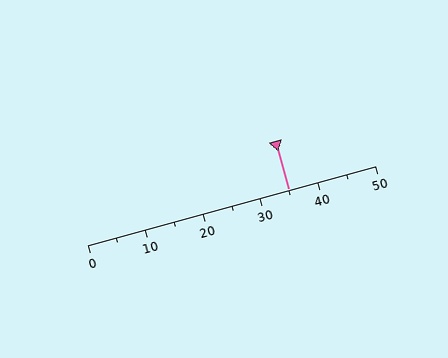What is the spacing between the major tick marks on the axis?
The major ticks are spaced 10 apart.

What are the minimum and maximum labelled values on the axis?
The axis runs from 0 to 50.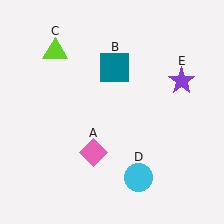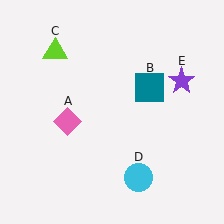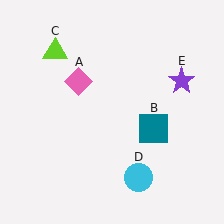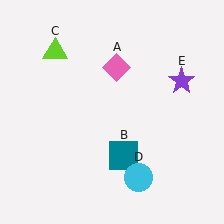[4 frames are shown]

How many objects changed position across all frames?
2 objects changed position: pink diamond (object A), teal square (object B).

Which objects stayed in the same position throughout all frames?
Lime triangle (object C) and cyan circle (object D) and purple star (object E) remained stationary.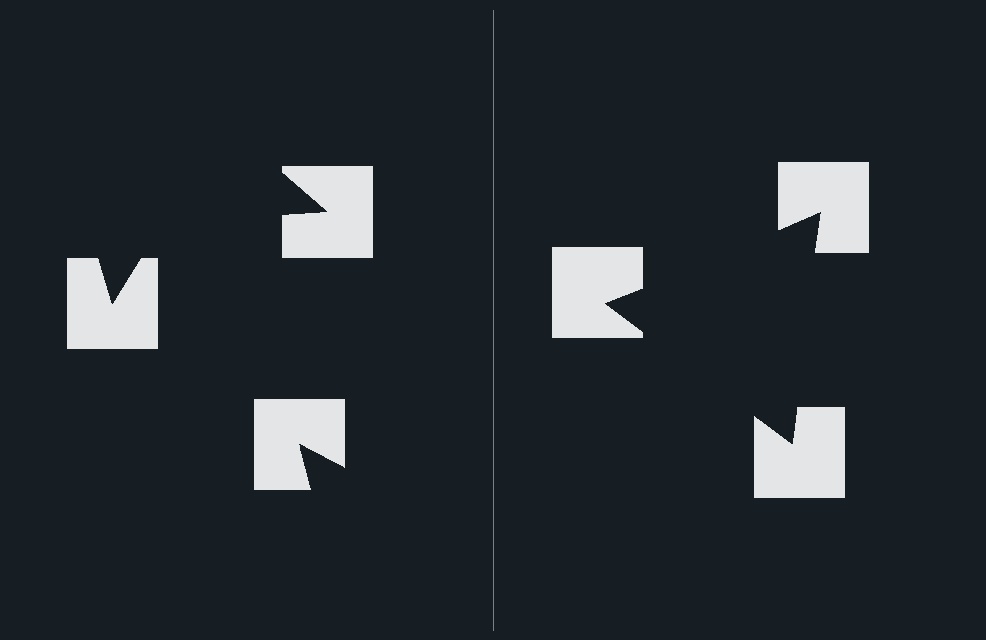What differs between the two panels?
The notched squares are positioned identically on both sides; only the wedge orientations differ. On the right they align to a triangle; on the left they are misaligned.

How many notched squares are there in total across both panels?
6 — 3 on each side.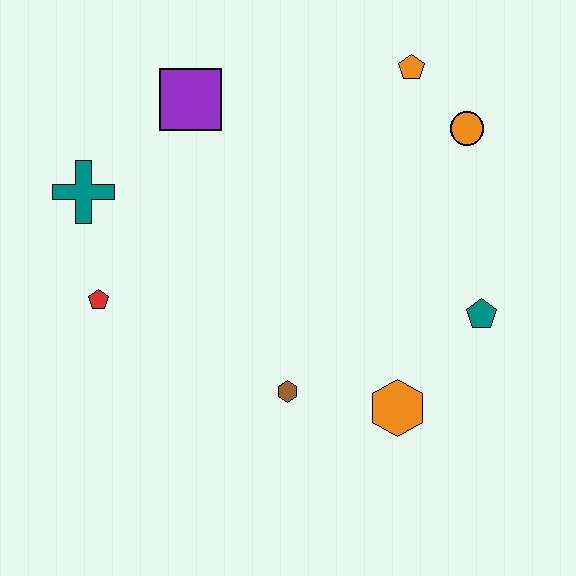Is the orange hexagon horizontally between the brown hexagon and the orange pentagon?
Yes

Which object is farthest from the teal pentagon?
The teal cross is farthest from the teal pentagon.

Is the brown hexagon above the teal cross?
No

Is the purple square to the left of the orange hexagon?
Yes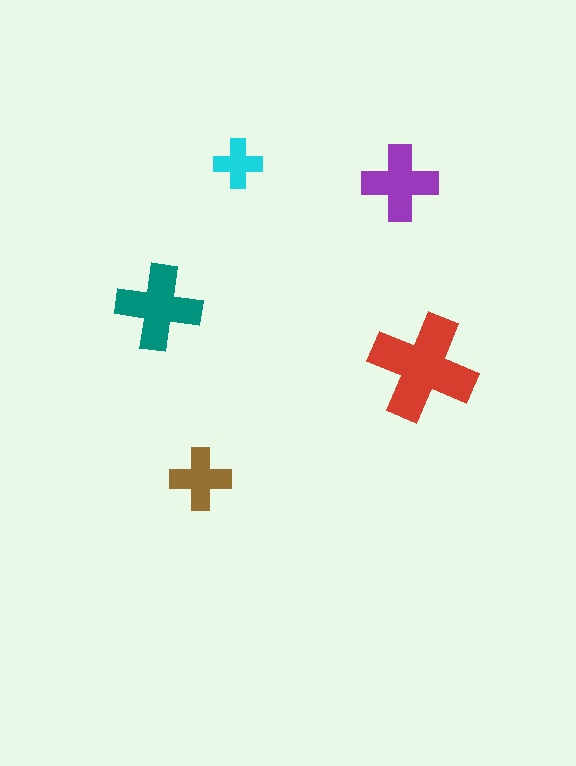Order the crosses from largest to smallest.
the red one, the teal one, the purple one, the brown one, the cyan one.